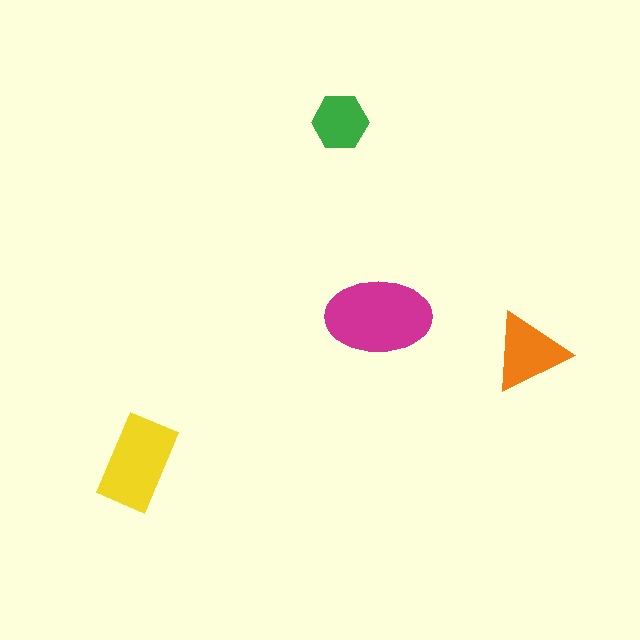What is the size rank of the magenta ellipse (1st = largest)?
1st.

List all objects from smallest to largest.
The green hexagon, the orange triangle, the yellow rectangle, the magenta ellipse.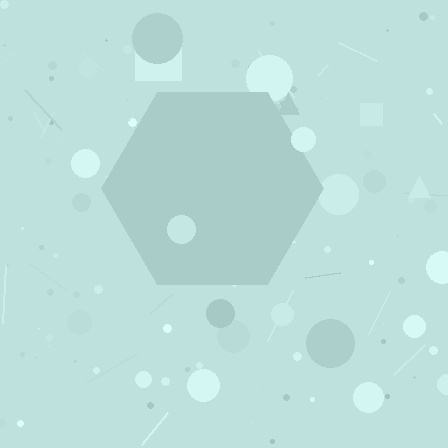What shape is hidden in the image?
A hexagon is hidden in the image.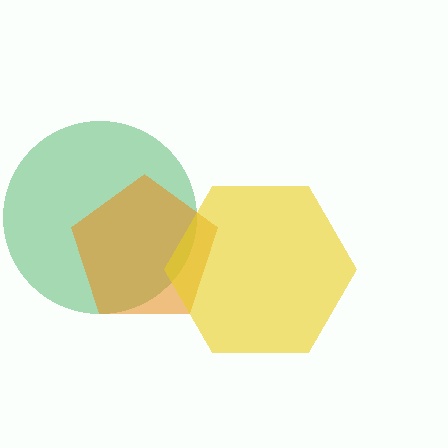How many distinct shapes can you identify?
There are 3 distinct shapes: a green circle, an orange pentagon, a yellow hexagon.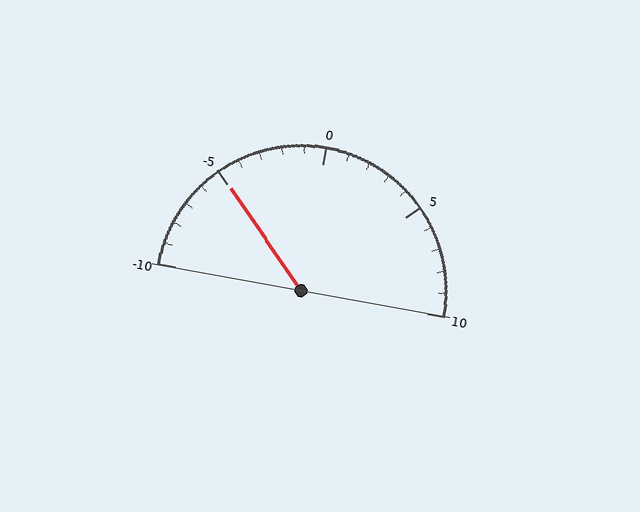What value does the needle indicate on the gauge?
The needle indicates approximately -5.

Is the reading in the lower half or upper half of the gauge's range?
The reading is in the lower half of the range (-10 to 10).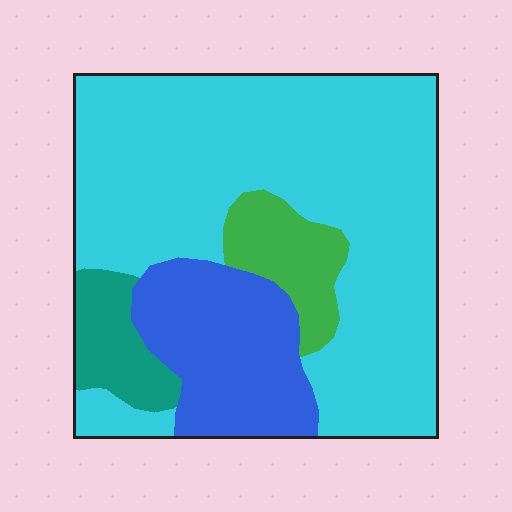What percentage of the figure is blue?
Blue covers about 20% of the figure.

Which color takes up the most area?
Cyan, at roughly 65%.